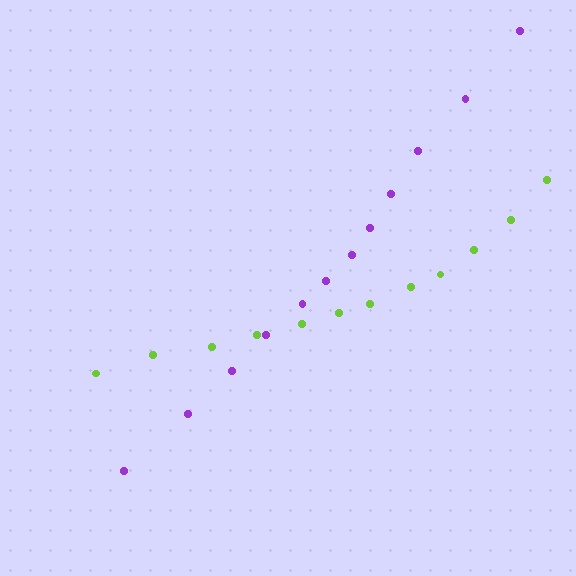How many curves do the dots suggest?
There are 2 distinct paths.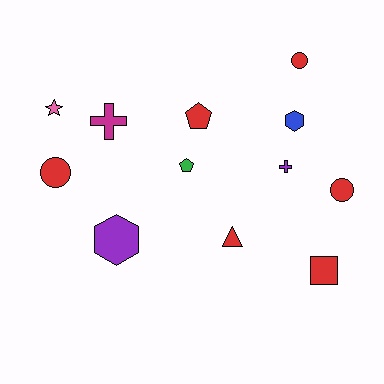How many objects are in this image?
There are 12 objects.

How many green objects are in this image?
There is 1 green object.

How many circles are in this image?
There are 3 circles.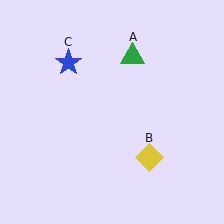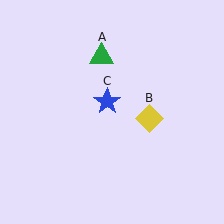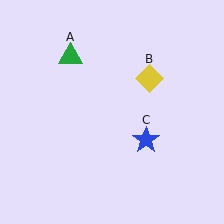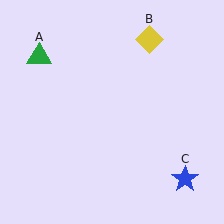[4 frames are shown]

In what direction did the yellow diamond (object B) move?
The yellow diamond (object B) moved up.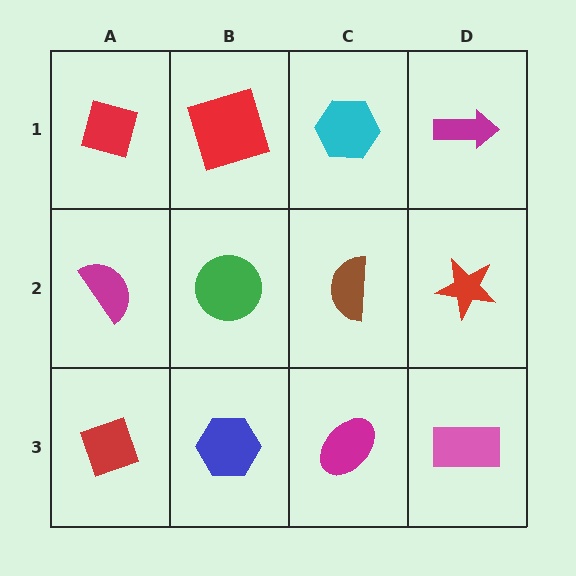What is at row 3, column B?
A blue hexagon.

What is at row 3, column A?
A red diamond.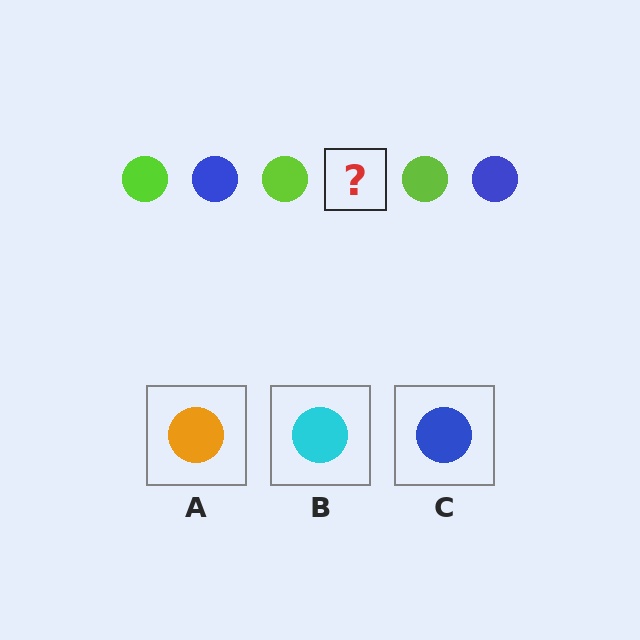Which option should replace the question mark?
Option C.